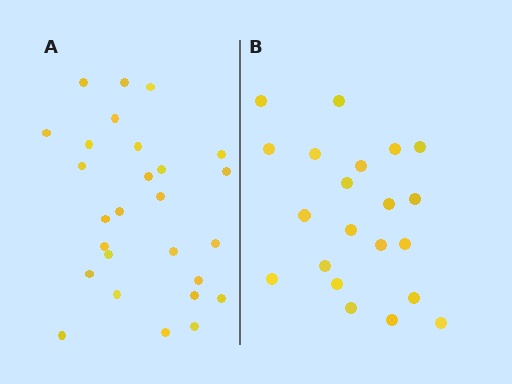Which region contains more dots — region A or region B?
Region A (the left region) has more dots.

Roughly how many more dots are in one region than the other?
Region A has about 6 more dots than region B.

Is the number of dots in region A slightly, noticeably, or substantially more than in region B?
Region A has noticeably more, but not dramatically so. The ratio is roughly 1.3 to 1.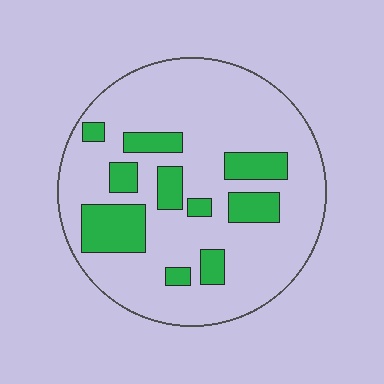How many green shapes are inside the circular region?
10.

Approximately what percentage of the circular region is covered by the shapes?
Approximately 20%.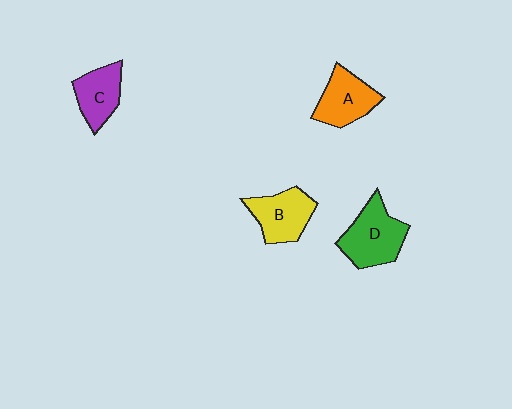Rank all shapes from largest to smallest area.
From largest to smallest: D (green), B (yellow), A (orange), C (purple).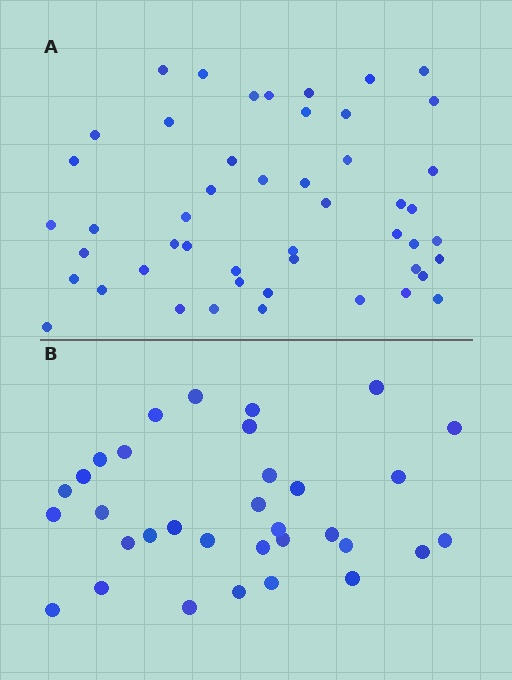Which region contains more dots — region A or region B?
Region A (the top region) has more dots.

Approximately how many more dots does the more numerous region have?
Region A has approximately 15 more dots than region B.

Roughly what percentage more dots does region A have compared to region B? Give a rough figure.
About 50% more.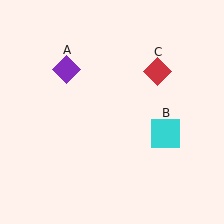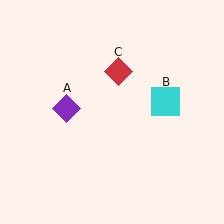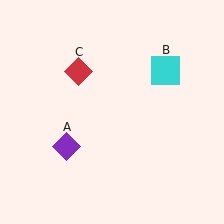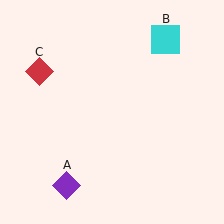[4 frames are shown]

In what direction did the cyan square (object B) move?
The cyan square (object B) moved up.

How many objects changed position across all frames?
3 objects changed position: purple diamond (object A), cyan square (object B), red diamond (object C).